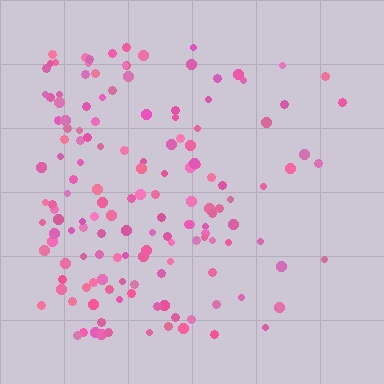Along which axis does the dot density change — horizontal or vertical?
Horizontal.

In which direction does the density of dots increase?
From right to left, with the left side densest.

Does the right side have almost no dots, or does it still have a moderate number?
Still a moderate number, just noticeably fewer than the left.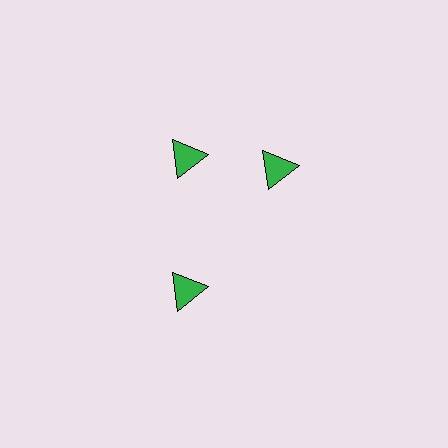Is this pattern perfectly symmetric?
No. The 3 green triangles are arranged in a ring, but one element near the 3 o'clock position is rotated out of alignment along the ring, breaking the 3-fold rotational symmetry.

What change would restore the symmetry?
The symmetry would be restored by rotating it back into even spacing with its neighbors so that all 3 triangles sit at equal angles and equal distance from the center.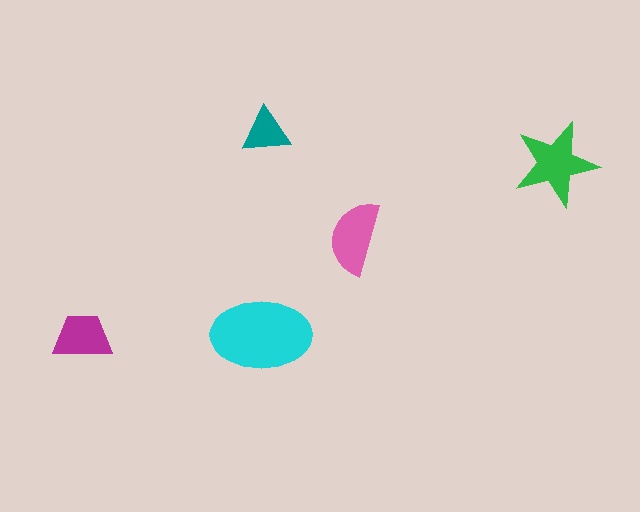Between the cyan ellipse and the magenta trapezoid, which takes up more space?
The cyan ellipse.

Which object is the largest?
The cyan ellipse.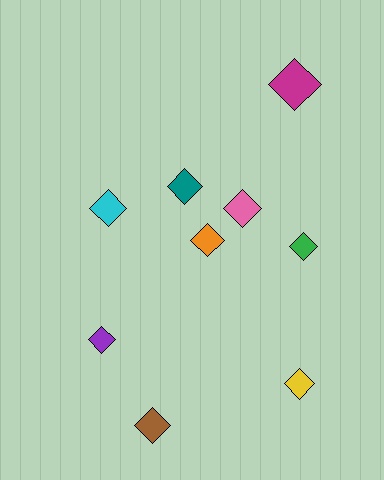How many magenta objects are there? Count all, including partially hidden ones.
There is 1 magenta object.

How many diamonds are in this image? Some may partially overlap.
There are 9 diamonds.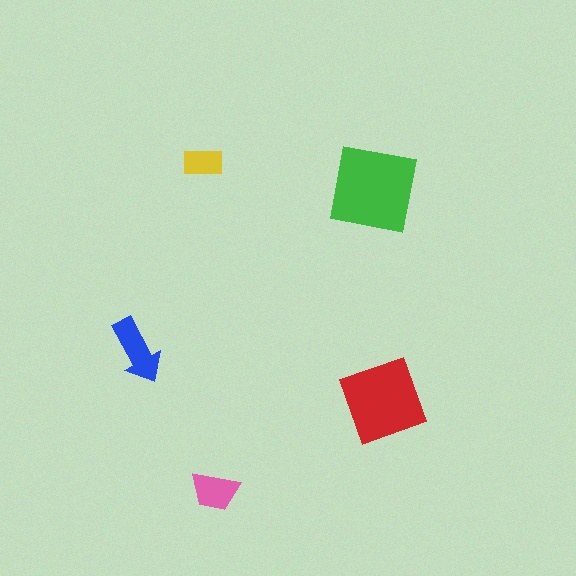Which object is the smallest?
The yellow rectangle.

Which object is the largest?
The green square.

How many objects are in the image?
There are 5 objects in the image.